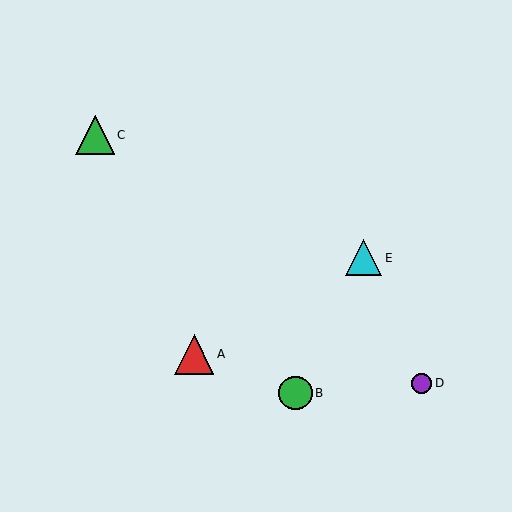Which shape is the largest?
The red triangle (labeled A) is the largest.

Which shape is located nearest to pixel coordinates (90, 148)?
The green triangle (labeled C) at (95, 135) is nearest to that location.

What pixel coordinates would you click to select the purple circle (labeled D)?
Click at (422, 383) to select the purple circle D.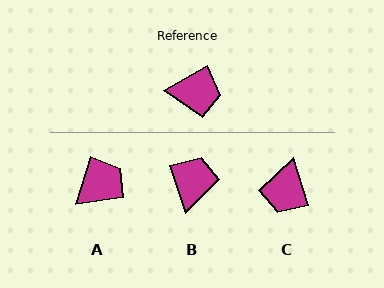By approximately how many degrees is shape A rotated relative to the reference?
Approximately 43 degrees counter-clockwise.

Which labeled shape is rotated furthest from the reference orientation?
C, about 101 degrees away.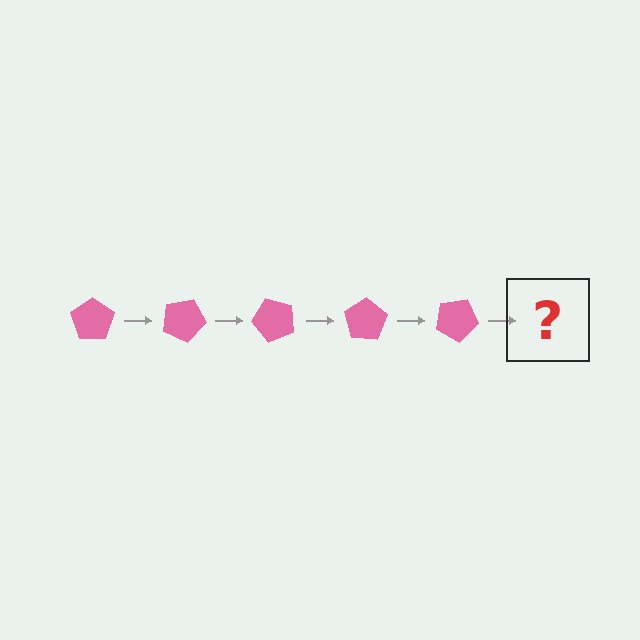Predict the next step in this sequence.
The next step is a pink pentagon rotated 125 degrees.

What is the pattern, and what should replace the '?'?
The pattern is that the pentagon rotates 25 degrees each step. The '?' should be a pink pentagon rotated 125 degrees.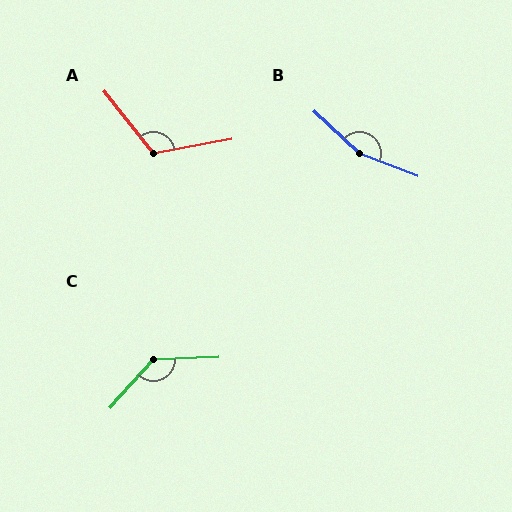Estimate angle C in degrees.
Approximately 134 degrees.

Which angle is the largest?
B, at approximately 158 degrees.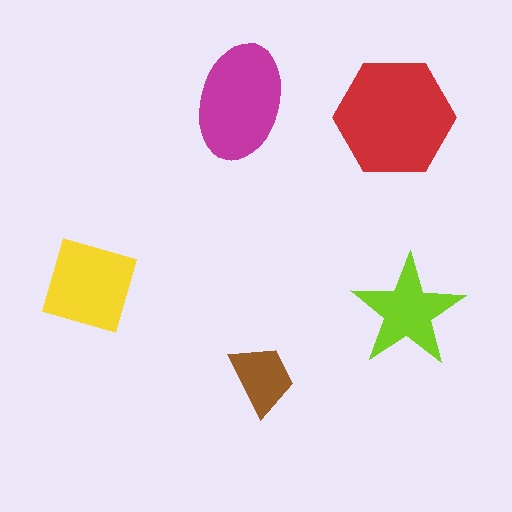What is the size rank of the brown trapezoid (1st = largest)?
5th.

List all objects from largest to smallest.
The red hexagon, the magenta ellipse, the yellow diamond, the lime star, the brown trapezoid.